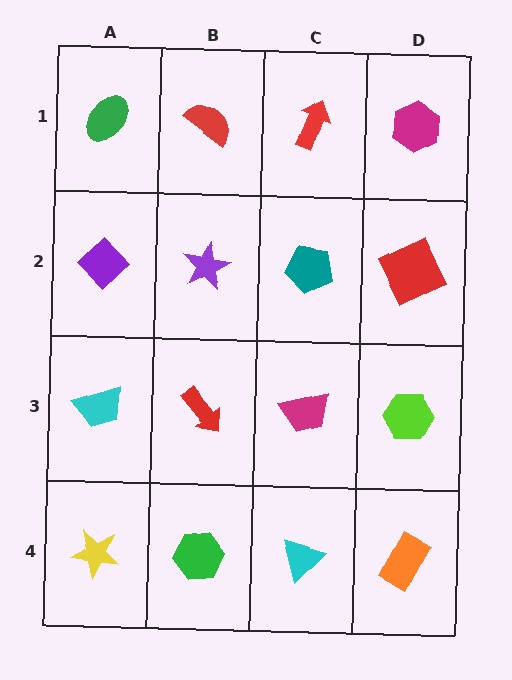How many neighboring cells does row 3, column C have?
4.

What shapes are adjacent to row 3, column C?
A teal pentagon (row 2, column C), a cyan triangle (row 4, column C), a red arrow (row 3, column B), a lime hexagon (row 3, column D).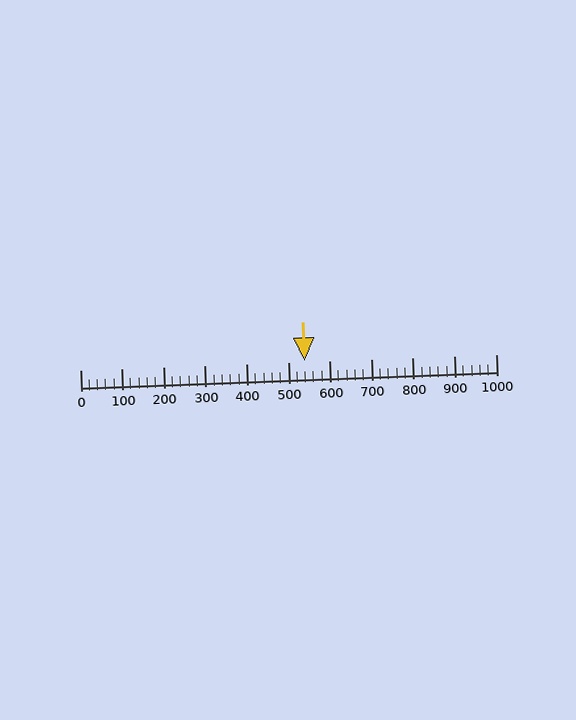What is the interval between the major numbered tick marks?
The major tick marks are spaced 100 units apart.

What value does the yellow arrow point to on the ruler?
The yellow arrow points to approximately 540.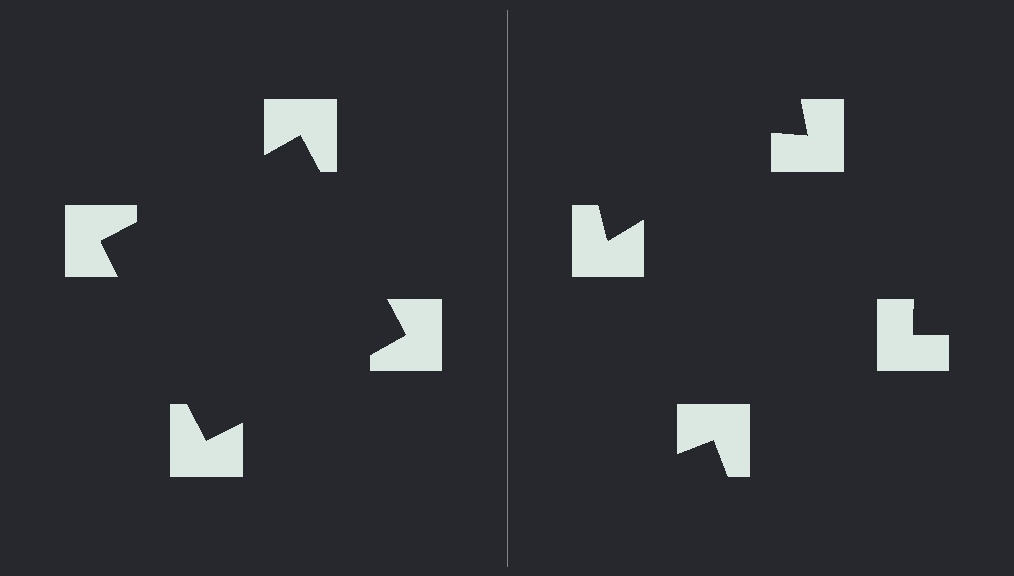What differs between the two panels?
The notched squares are positioned identically on both sides; only the wedge orientations differ. On the left they align to a square; on the right they are misaligned.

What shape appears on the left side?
An illusory square.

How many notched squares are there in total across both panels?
8 — 4 on each side.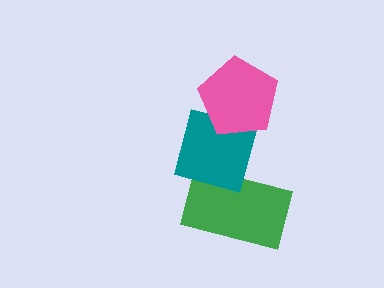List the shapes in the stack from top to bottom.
From top to bottom: the pink pentagon, the teal square, the green rectangle.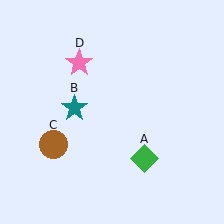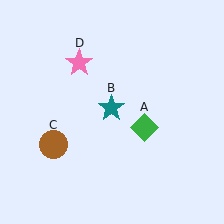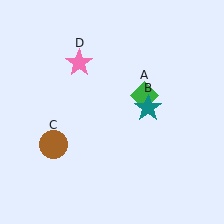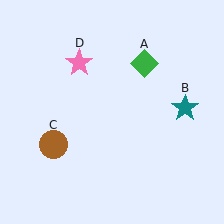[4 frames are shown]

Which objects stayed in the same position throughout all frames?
Brown circle (object C) and pink star (object D) remained stationary.